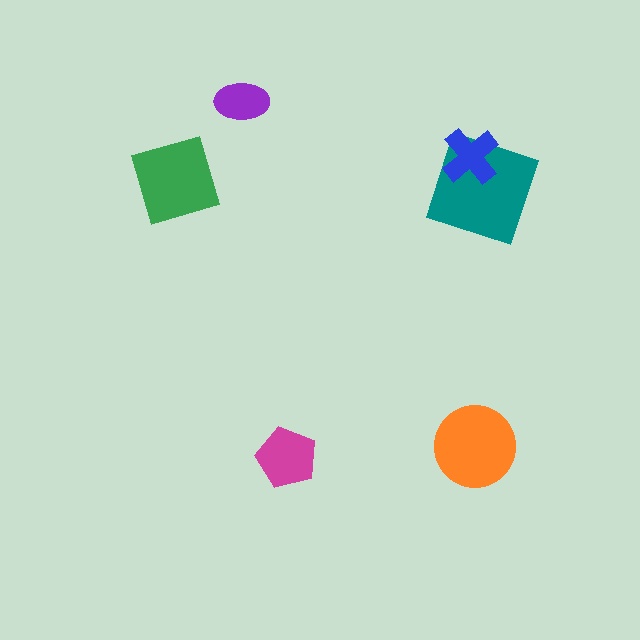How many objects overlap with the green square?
0 objects overlap with the green square.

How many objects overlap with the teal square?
1 object overlaps with the teal square.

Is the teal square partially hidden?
Yes, it is partially covered by another shape.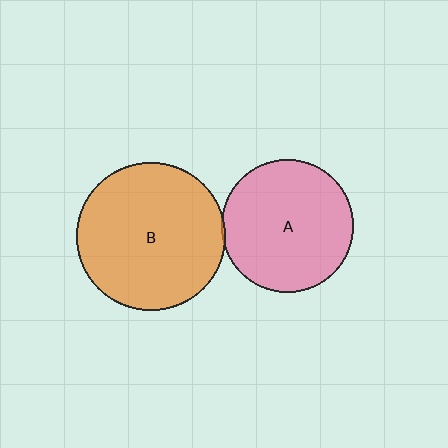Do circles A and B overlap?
Yes.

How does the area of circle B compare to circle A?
Approximately 1.3 times.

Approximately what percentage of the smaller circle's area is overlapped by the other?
Approximately 5%.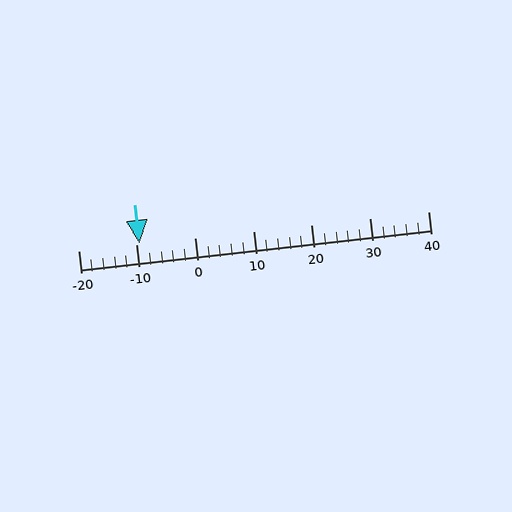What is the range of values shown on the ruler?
The ruler shows values from -20 to 40.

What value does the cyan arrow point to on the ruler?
The cyan arrow points to approximately -10.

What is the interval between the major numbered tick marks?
The major tick marks are spaced 10 units apart.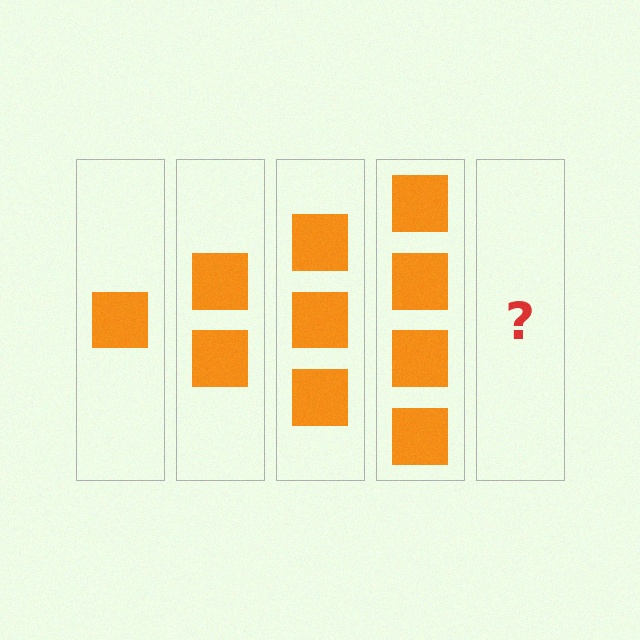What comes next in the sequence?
The next element should be 5 squares.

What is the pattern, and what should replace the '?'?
The pattern is that each step adds one more square. The '?' should be 5 squares.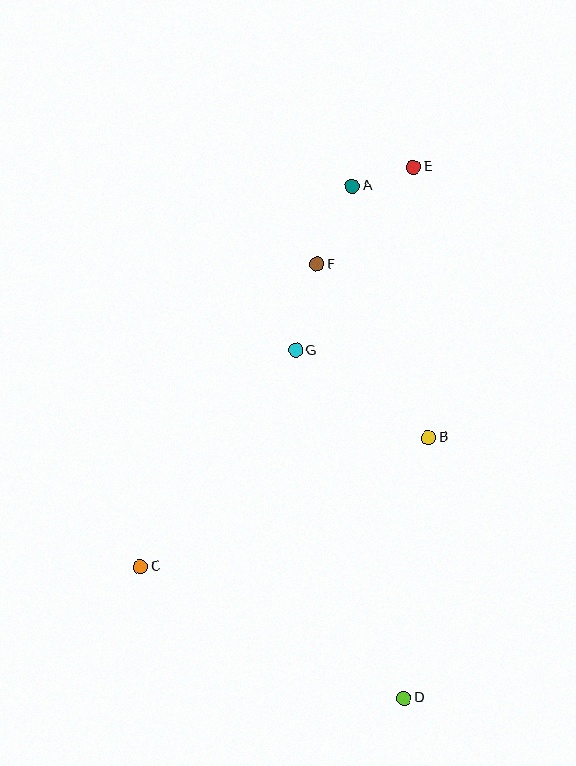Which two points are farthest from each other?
Points D and E are farthest from each other.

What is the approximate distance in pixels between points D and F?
The distance between D and F is approximately 443 pixels.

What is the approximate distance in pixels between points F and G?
The distance between F and G is approximately 89 pixels.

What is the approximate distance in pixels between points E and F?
The distance between E and F is approximately 137 pixels.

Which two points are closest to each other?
Points A and E are closest to each other.